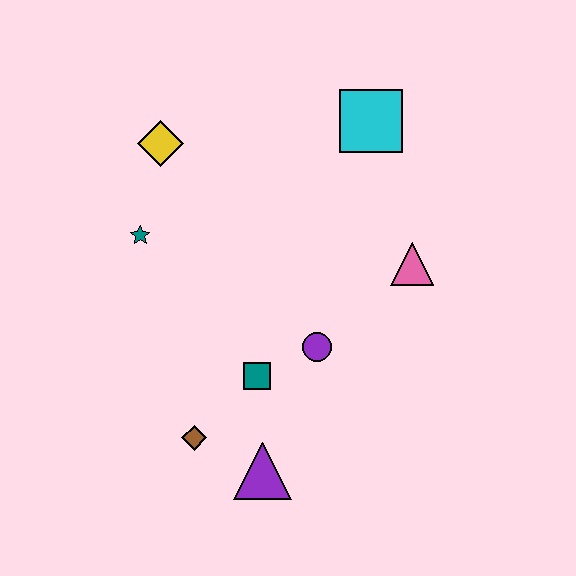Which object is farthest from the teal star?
The pink triangle is farthest from the teal star.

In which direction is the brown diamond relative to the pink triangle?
The brown diamond is to the left of the pink triangle.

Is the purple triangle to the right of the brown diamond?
Yes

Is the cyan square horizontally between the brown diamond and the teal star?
No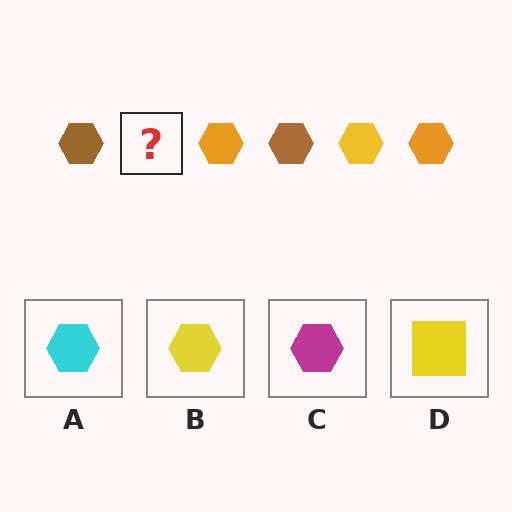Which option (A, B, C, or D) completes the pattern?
B.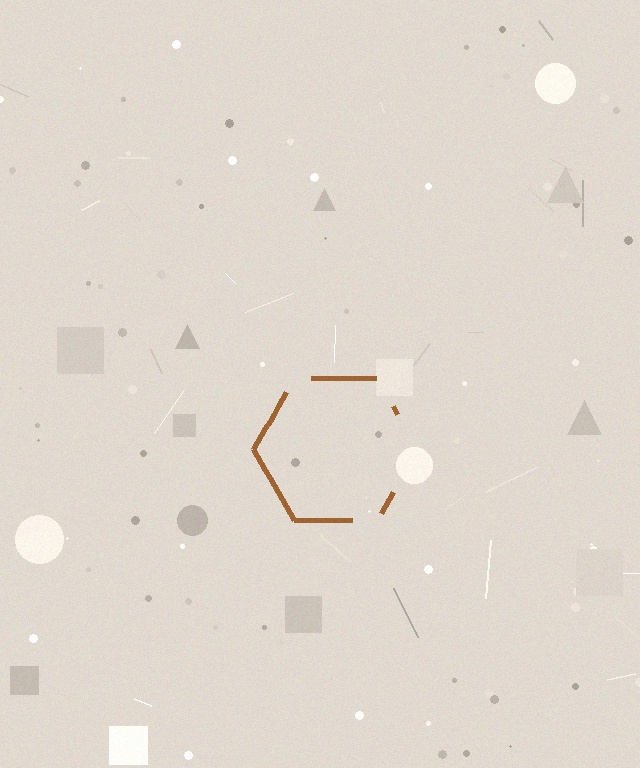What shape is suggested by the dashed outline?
The dashed outline suggests a hexagon.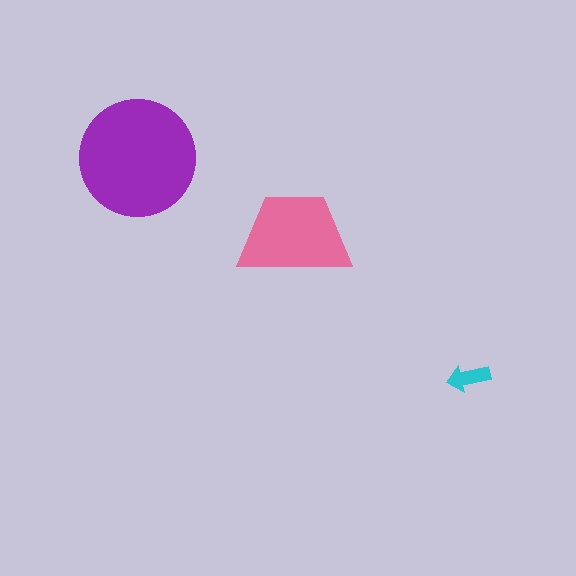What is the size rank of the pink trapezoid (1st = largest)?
2nd.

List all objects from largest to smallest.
The purple circle, the pink trapezoid, the cyan arrow.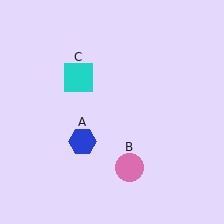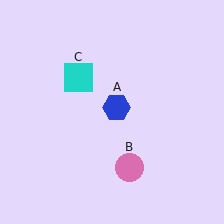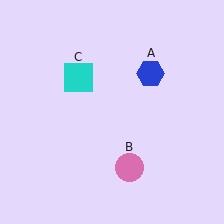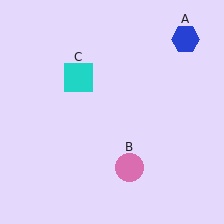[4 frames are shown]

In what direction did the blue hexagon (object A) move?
The blue hexagon (object A) moved up and to the right.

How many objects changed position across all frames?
1 object changed position: blue hexagon (object A).